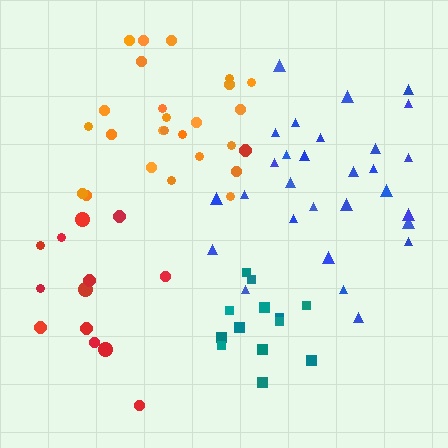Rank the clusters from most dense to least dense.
teal, orange, blue, red.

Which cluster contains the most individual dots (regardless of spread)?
Blue (29).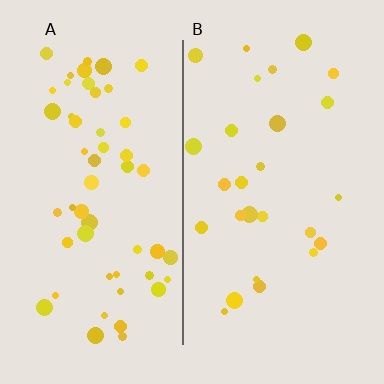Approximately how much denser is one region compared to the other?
Approximately 2.0× — region A over region B.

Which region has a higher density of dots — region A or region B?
A (the left).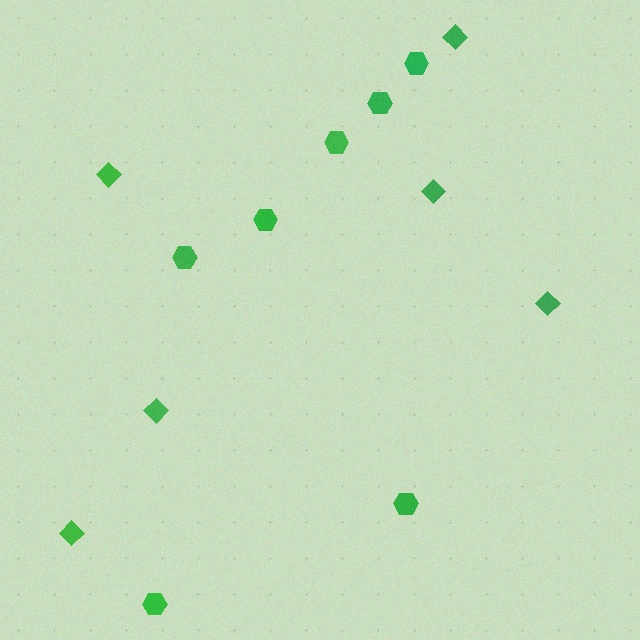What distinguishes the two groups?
There are 2 groups: one group of hexagons (7) and one group of diamonds (6).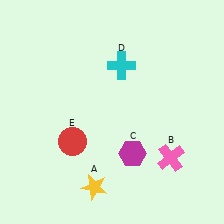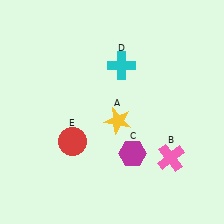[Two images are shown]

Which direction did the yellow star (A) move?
The yellow star (A) moved up.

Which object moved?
The yellow star (A) moved up.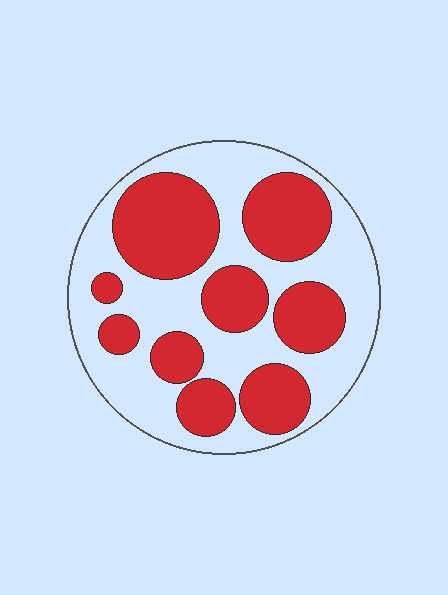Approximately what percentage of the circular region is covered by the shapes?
Approximately 45%.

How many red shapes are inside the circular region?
9.